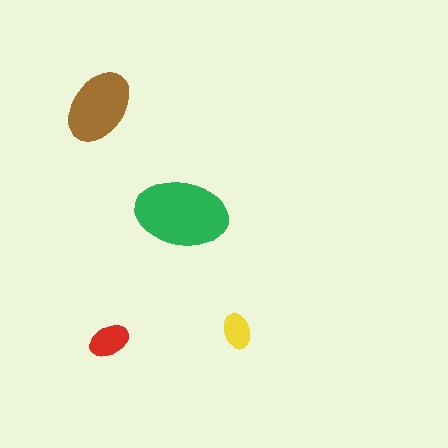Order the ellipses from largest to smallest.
the green one, the brown one, the red one, the yellow one.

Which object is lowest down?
The red ellipse is bottommost.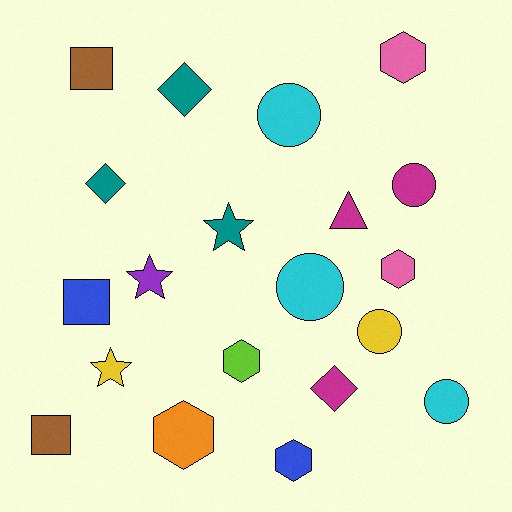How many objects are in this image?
There are 20 objects.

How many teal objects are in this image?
There are 3 teal objects.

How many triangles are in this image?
There is 1 triangle.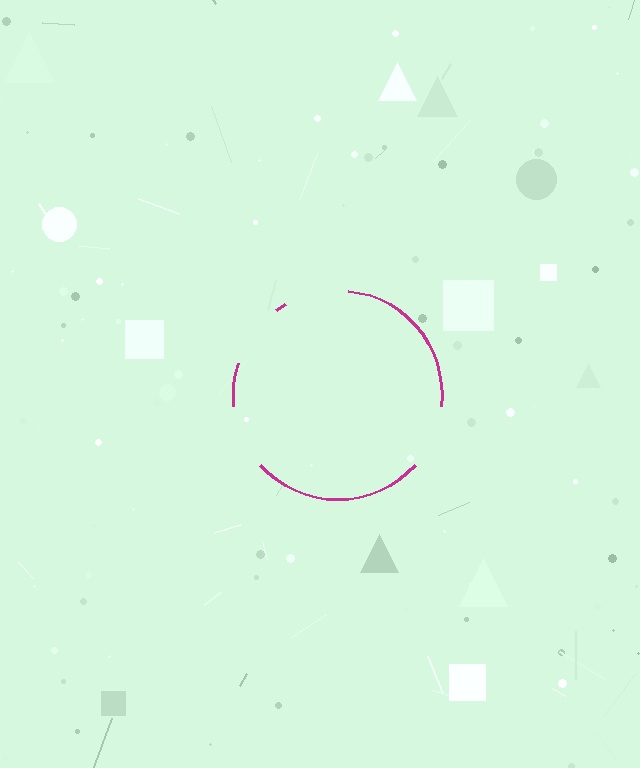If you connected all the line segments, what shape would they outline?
They would outline a circle.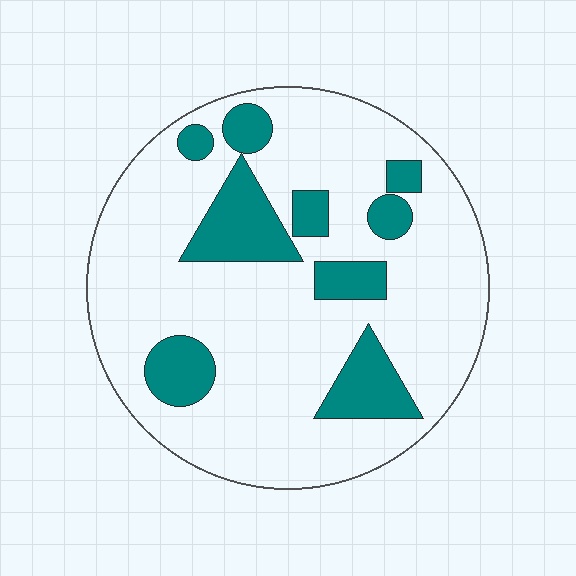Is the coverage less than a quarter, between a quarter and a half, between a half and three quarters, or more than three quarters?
Less than a quarter.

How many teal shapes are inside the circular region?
9.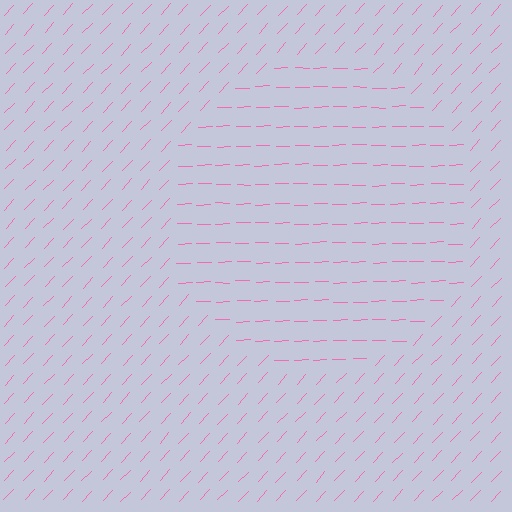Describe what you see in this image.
The image is filled with small pink line segments. A circle region in the image has lines oriented differently from the surrounding lines, creating a visible texture boundary.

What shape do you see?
I see a circle.